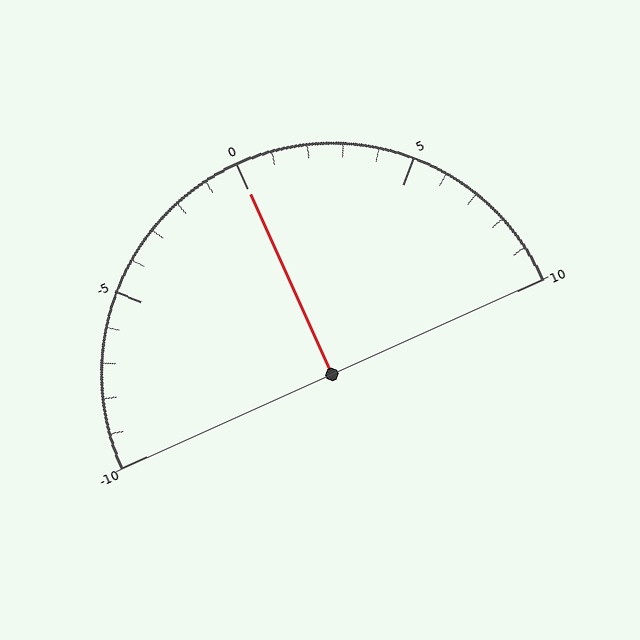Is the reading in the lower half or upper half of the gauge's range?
The reading is in the upper half of the range (-10 to 10).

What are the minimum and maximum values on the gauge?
The gauge ranges from -10 to 10.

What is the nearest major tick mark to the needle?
The nearest major tick mark is 0.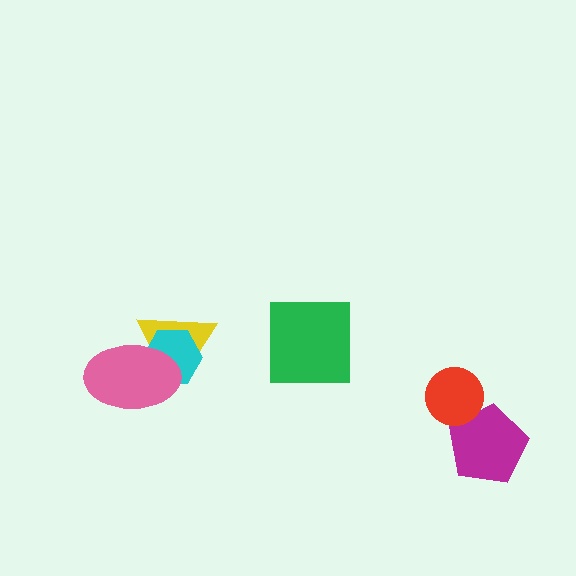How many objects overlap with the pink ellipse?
2 objects overlap with the pink ellipse.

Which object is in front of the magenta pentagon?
The red circle is in front of the magenta pentagon.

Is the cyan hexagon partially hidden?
Yes, it is partially covered by another shape.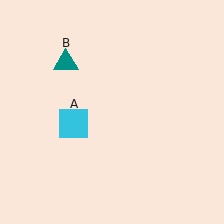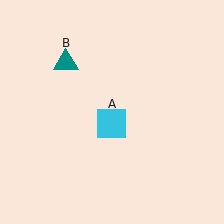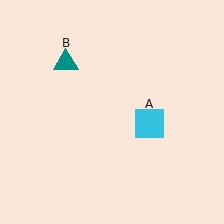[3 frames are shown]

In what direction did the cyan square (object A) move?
The cyan square (object A) moved right.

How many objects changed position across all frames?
1 object changed position: cyan square (object A).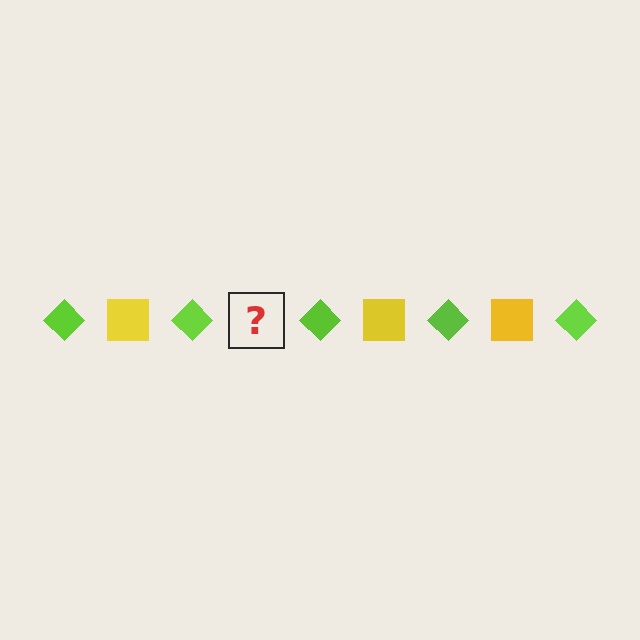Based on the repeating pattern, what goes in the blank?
The blank should be a yellow square.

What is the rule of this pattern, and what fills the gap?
The rule is that the pattern alternates between lime diamond and yellow square. The gap should be filled with a yellow square.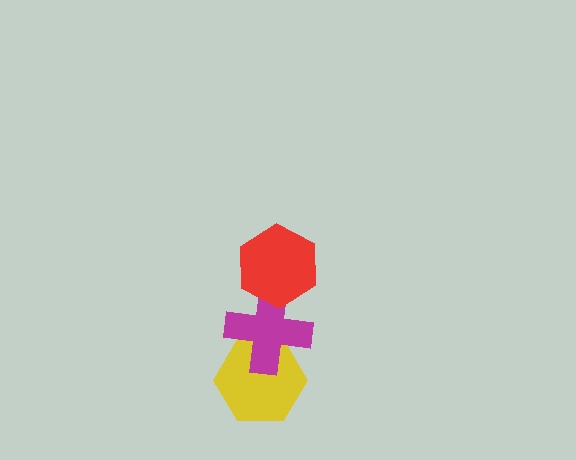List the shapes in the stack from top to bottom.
From top to bottom: the red hexagon, the magenta cross, the yellow hexagon.